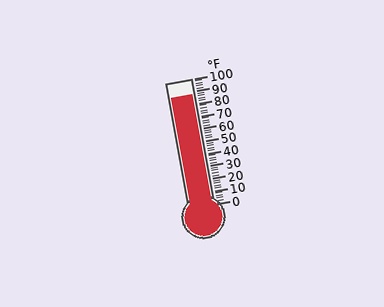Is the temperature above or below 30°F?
The temperature is above 30°F.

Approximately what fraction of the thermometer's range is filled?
The thermometer is filled to approximately 90% of its range.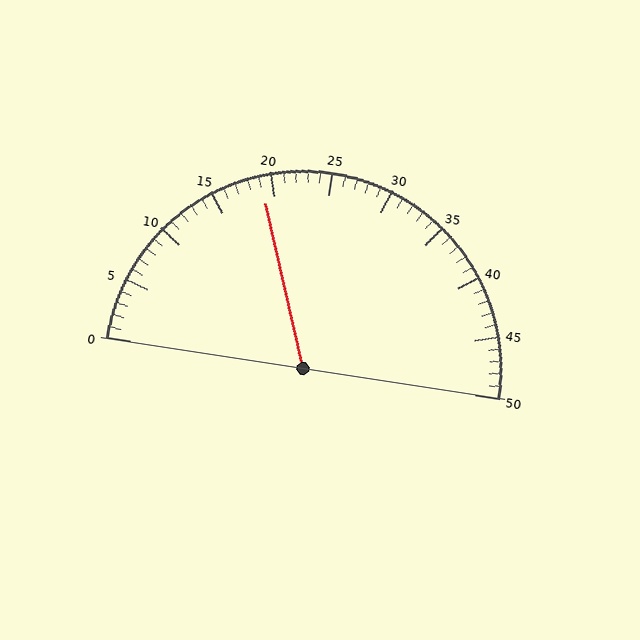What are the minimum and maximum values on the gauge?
The gauge ranges from 0 to 50.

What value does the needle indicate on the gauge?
The needle indicates approximately 19.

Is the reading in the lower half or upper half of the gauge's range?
The reading is in the lower half of the range (0 to 50).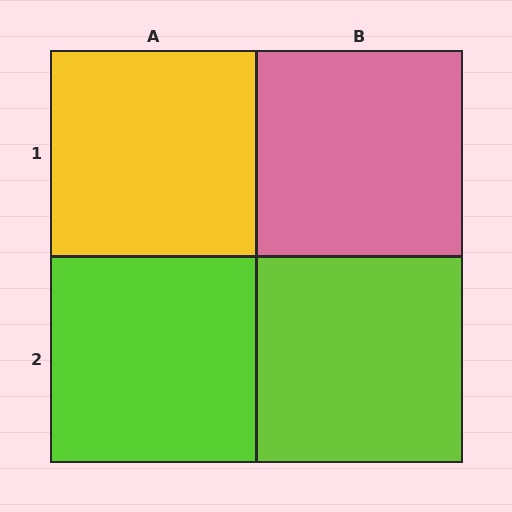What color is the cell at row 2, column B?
Lime.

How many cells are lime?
2 cells are lime.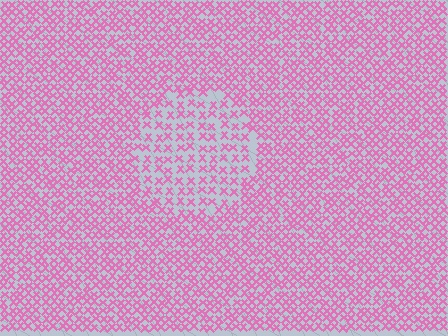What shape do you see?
I see a circle.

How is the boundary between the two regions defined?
The boundary is defined by a change in element density (approximately 1.7x ratio). All elements are the same color, size, and shape.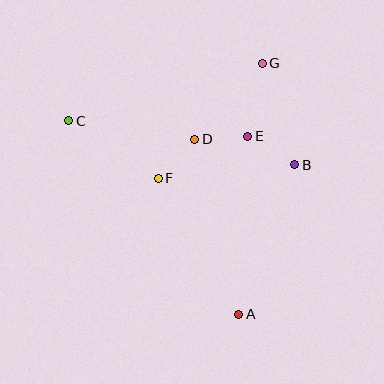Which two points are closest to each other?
Points D and E are closest to each other.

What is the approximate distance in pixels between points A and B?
The distance between A and B is approximately 160 pixels.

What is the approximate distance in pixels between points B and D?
The distance between B and D is approximately 103 pixels.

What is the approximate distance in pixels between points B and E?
The distance between B and E is approximately 55 pixels.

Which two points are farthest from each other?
Points A and C are farthest from each other.